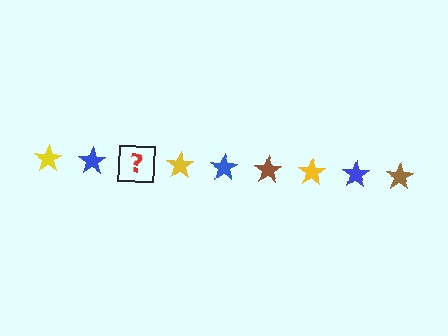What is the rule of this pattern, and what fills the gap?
The rule is that the pattern cycles through yellow, blue, brown stars. The gap should be filled with a brown star.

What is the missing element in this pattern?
The missing element is a brown star.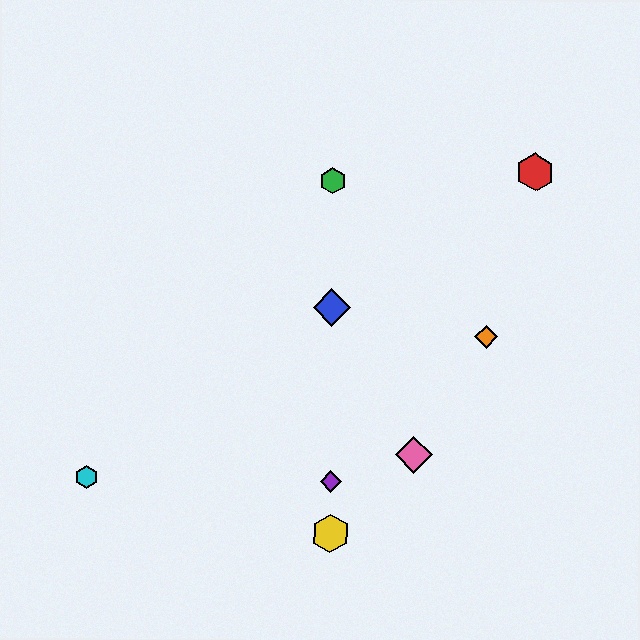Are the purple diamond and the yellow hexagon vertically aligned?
Yes, both are at x≈331.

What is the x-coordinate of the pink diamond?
The pink diamond is at x≈414.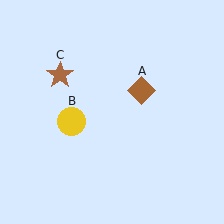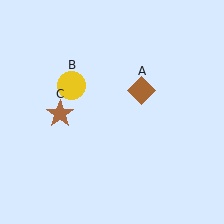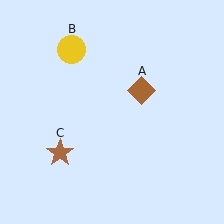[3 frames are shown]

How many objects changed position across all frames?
2 objects changed position: yellow circle (object B), brown star (object C).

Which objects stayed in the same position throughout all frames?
Brown diamond (object A) remained stationary.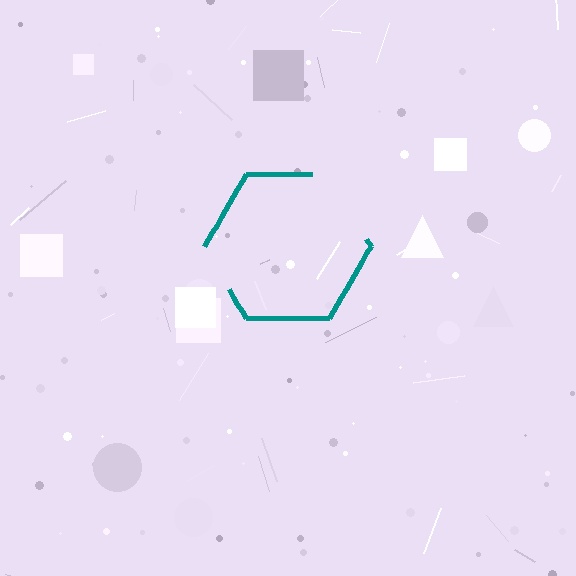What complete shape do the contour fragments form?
The contour fragments form a hexagon.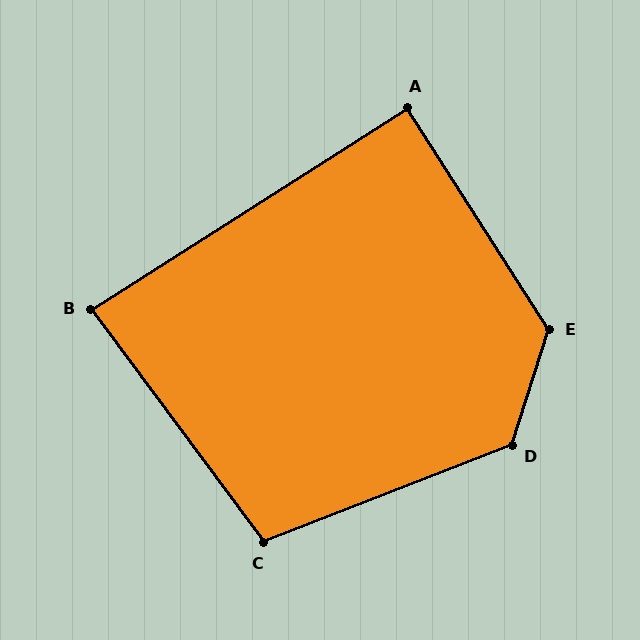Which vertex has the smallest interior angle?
B, at approximately 86 degrees.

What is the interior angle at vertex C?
Approximately 105 degrees (obtuse).